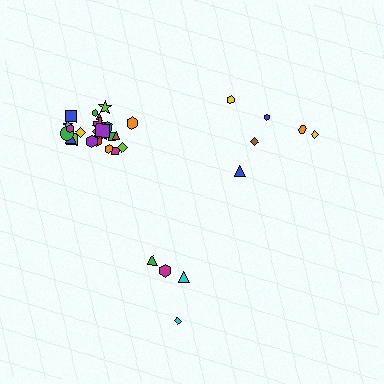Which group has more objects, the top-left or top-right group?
The top-left group.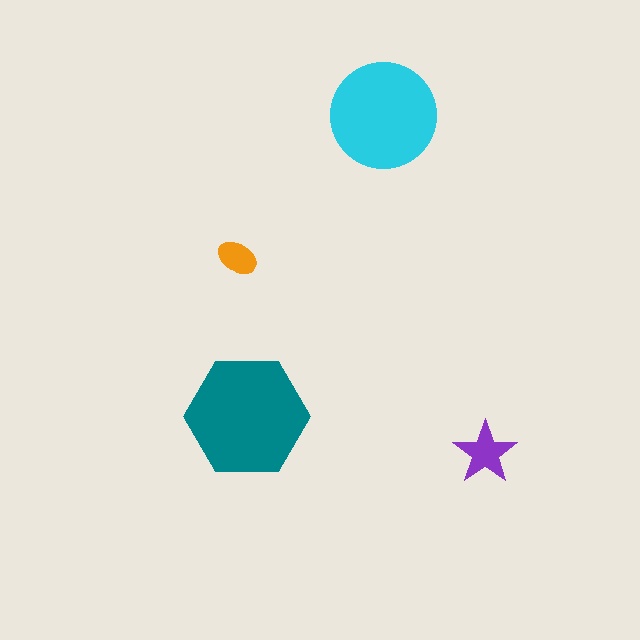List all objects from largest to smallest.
The teal hexagon, the cyan circle, the purple star, the orange ellipse.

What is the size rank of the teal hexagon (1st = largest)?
1st.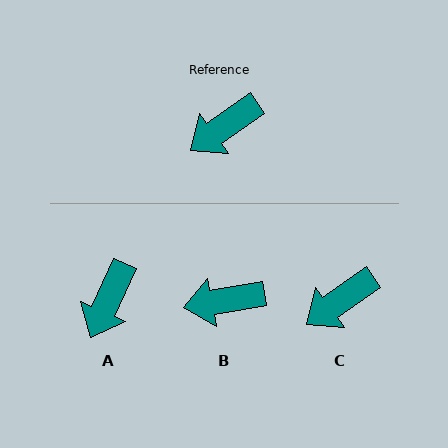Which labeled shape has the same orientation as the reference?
C.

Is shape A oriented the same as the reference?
No, it is off by about 30 degrees.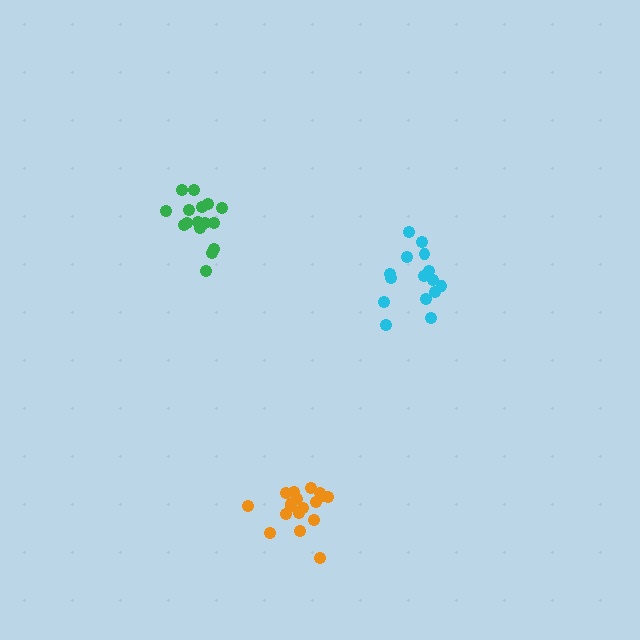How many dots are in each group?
Group 1: 15 dots, Group 2: 16 dots, Group 3: 18 dots (49 total).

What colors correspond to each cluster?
The clusters are colored: cyan, green, orange.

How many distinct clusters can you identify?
There are 3 distinct clusters.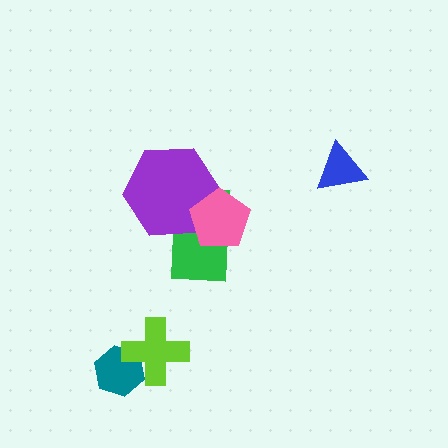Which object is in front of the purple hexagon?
The pink pentagon is in front of the purple hexagon.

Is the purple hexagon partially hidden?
Yes, it is partially covered by another shape.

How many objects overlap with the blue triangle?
0 objects overlap with the blue triangle.